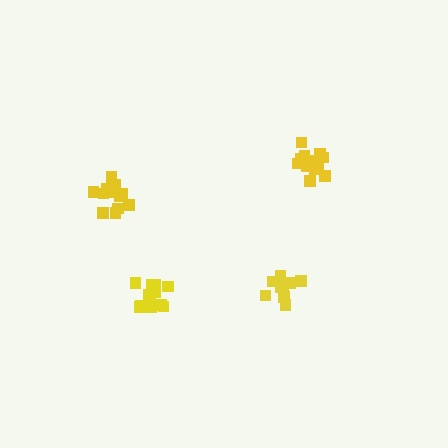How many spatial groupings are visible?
There are 4 spatial groupings.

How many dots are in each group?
Group 1: 15 dots, Group 2: 13 dots, Group 3: 9 dots, Group 4: 13 dots (50 total).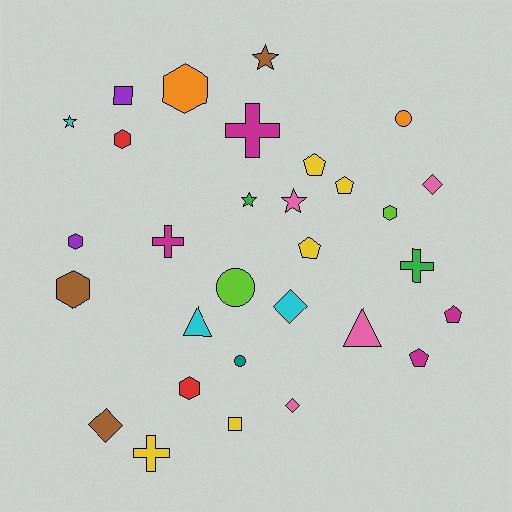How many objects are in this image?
There are 30 objects.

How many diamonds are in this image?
There are 4 diamonds.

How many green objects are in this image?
There are 2 green objects.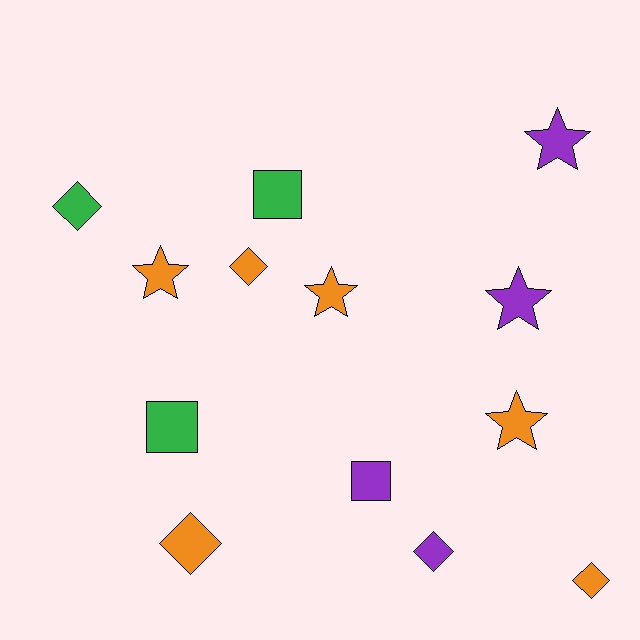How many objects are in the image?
There are 13 objects.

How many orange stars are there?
There are 3 orange stars.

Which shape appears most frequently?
Diamond, with 5 objects.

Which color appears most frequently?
Orange, with 6 objects.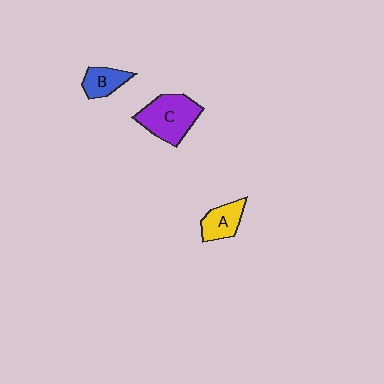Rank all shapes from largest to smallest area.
From largest to smallest: C (purple), A (yellow), B (blue).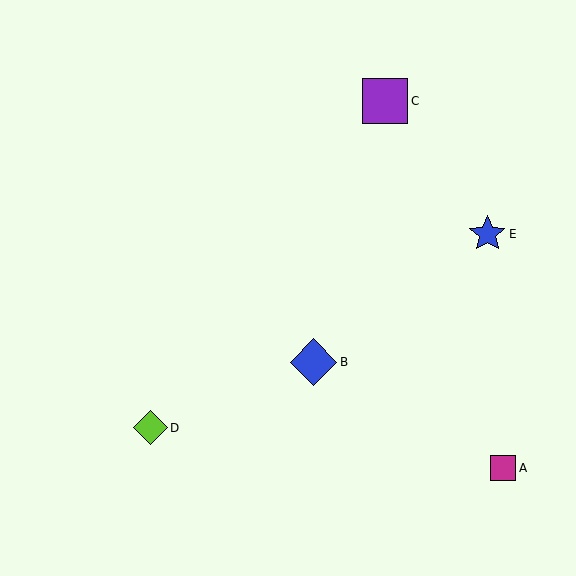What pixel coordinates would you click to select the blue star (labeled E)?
Click at (487, 234) to select the blue star E.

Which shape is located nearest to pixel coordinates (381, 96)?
The purple square (labeled C) at (385, 101) is nearest to that location.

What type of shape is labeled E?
Shape E is a blue star.